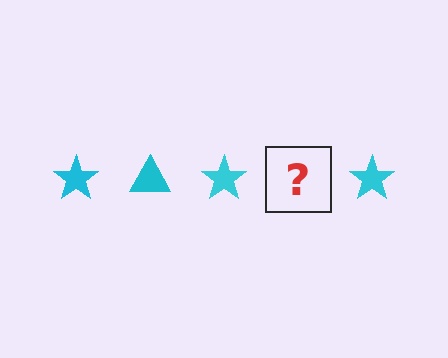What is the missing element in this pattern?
The missing element is a cyan triangle.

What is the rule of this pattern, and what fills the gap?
The rule is that the pattern cycles through star, triangle shapes in cyan. The gap should be filled with a cyan triangle.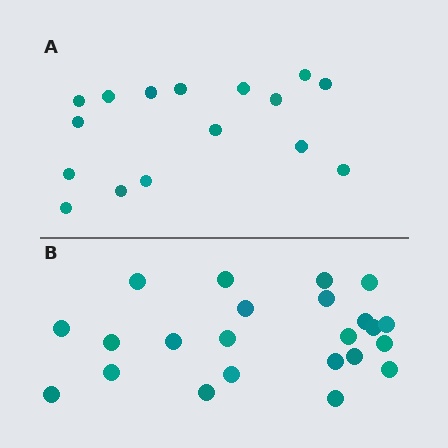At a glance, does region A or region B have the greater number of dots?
Region B (the bottom region) has more dots.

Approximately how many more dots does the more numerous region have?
Region B has roughly 8 or so more dots than region A.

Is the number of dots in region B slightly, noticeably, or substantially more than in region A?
Region B has noticeably more, but not dramatically so. The ratio is roughly 1.4 to 1.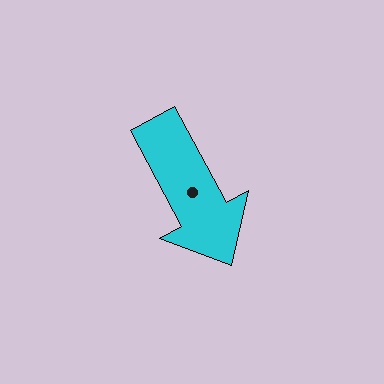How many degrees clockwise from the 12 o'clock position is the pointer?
Approximately 151 degrees.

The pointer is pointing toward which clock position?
Roughly 5 o'clock.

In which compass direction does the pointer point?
Southeast.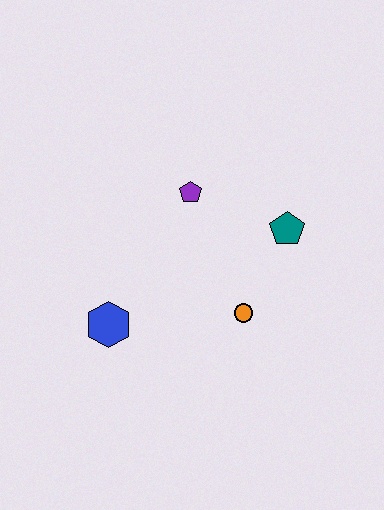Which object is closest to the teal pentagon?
The orange circle is closest to the teal pentagon.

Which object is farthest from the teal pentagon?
The blue hexagon is farthest from the teal pentagon.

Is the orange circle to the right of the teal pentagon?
No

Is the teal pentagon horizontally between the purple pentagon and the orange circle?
No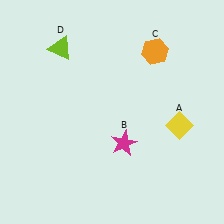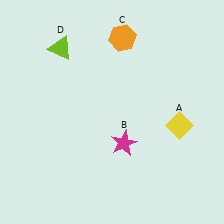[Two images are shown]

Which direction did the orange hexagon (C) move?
The orange hexagon (C) moved left.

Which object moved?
The orange hexagon (C) moved left.